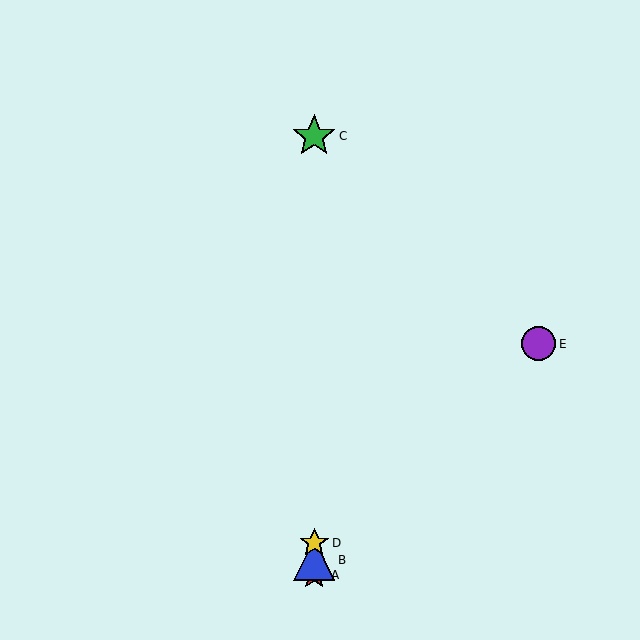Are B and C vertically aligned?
Yes, both are at x≈314.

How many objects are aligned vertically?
4 objects (A, B, C, D) are aligned vertically.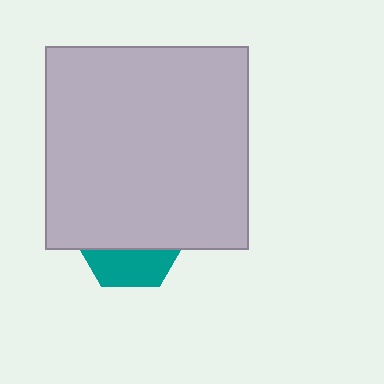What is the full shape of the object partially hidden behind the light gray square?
The partially hidden object is a teal hexagon.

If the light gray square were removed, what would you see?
You would see the complete teal hexagon.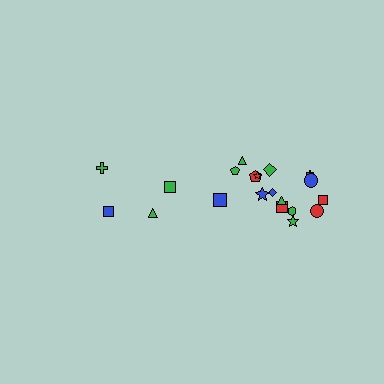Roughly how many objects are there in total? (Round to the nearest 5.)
Roughly 20 objects in total.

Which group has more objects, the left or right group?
The right group.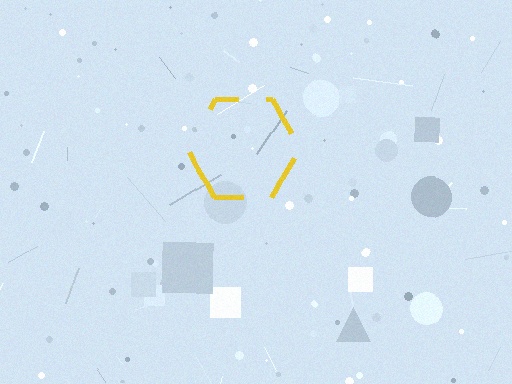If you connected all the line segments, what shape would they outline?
They would outline a hexagon.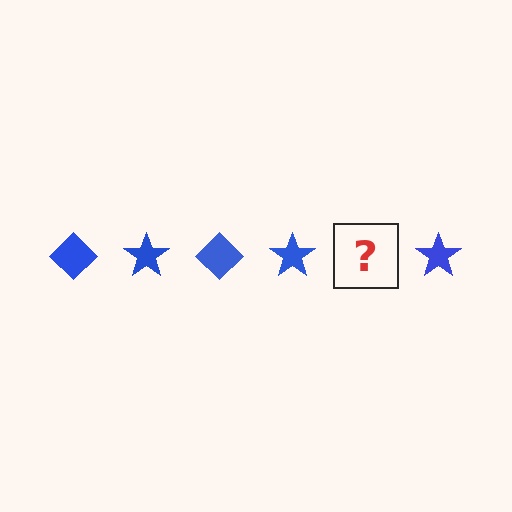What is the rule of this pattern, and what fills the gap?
The rule is that the pattern cycles through diamond, star shapes in blue. The gap should be filled with a blue diamond.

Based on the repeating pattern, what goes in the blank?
The blank should be a blue diamond.